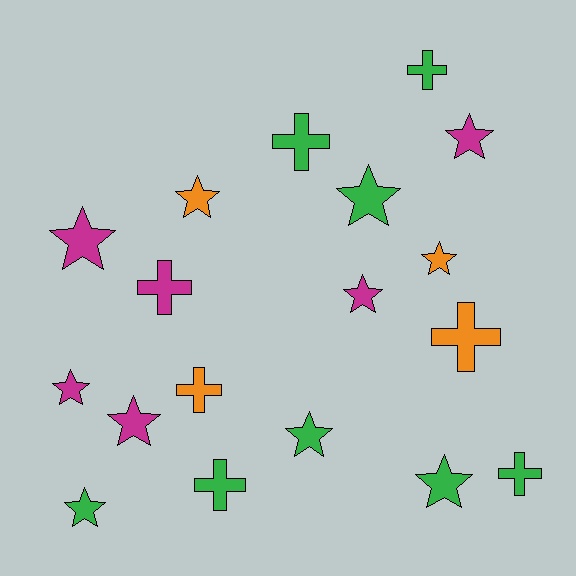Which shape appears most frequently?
Star, with 11 objects.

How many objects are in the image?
There are 18 objects.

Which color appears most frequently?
Green, with 8 objects.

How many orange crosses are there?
There are 2 orange crosses.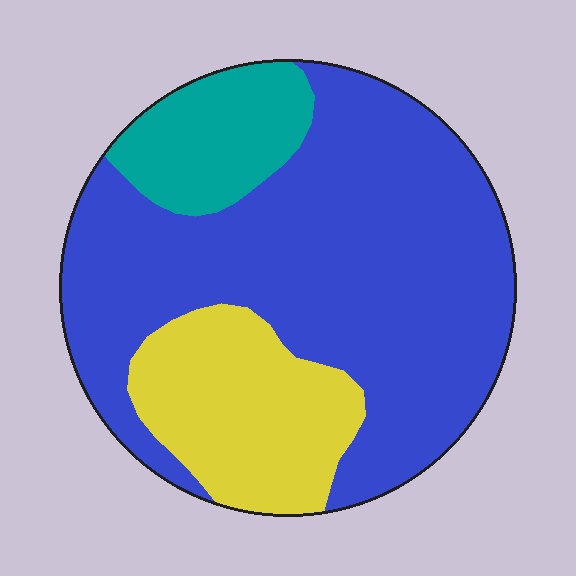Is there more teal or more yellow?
Yellow.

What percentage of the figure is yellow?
Yellow takes up about one fifth (1/5) of the figure.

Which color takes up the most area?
Blue, at roughly 65%.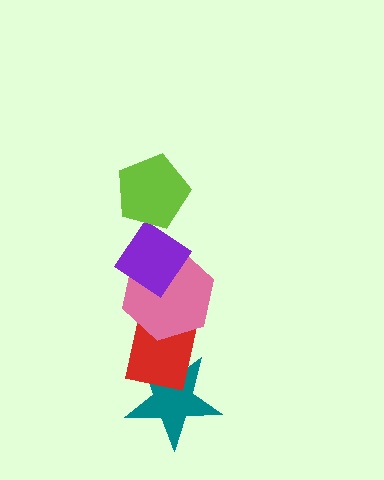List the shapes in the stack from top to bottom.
From top to bottom: the lime pentagon, the purple diamond, the pink hexagon, the red rectangle, the teal star.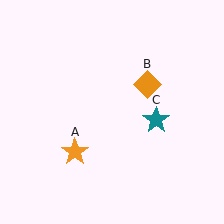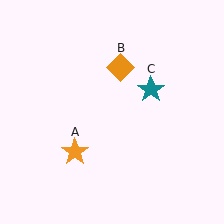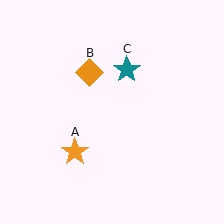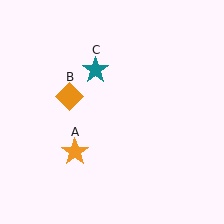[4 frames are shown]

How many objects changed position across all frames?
2 objects changed position: orange diamond (object B), teal star (object C).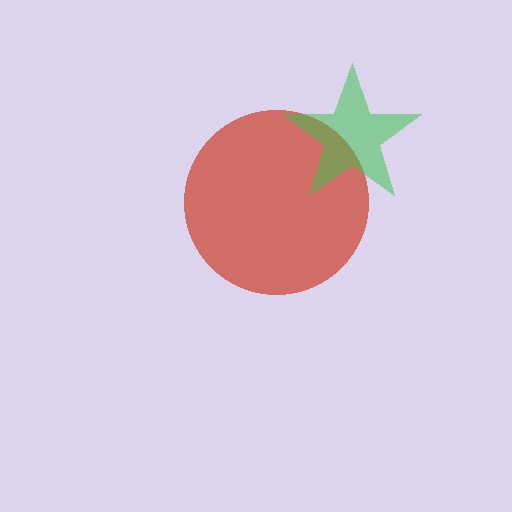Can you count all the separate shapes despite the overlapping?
Yes, there are 2 separate shapes.